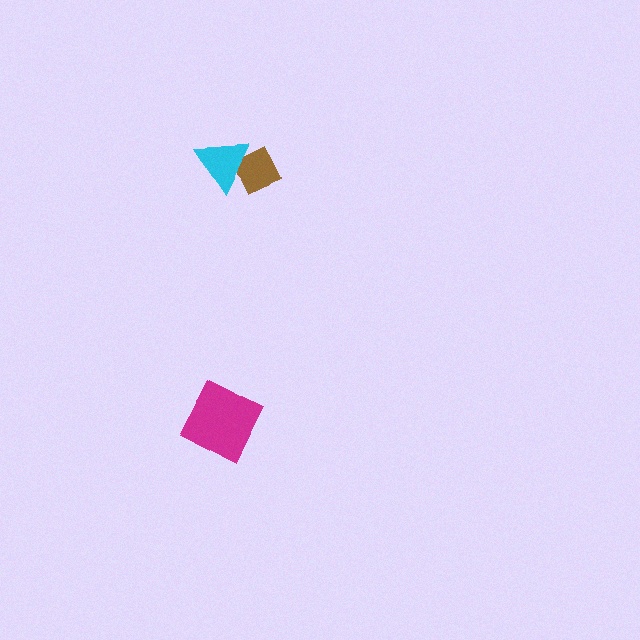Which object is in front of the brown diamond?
The cyan triangle is in front of the brown diamond.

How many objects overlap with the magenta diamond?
0 objects overlap with the magenta diamond.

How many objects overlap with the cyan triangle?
1 object overlaps with the cyan triangle.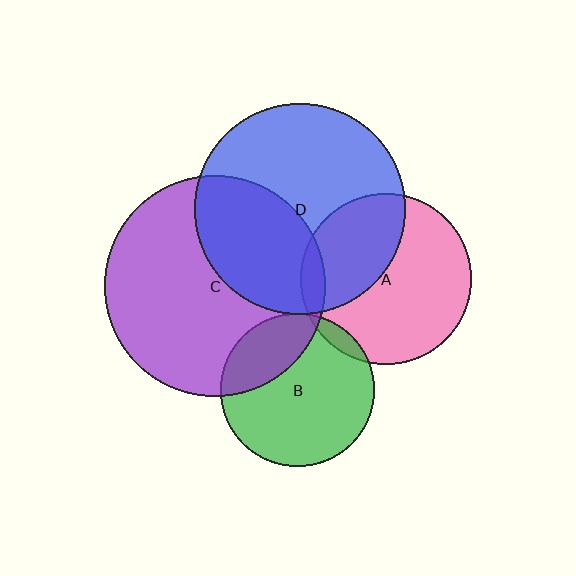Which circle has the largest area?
Circle C (purple).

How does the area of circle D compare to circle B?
Approximately 1.9 times.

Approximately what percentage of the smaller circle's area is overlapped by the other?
Approximately 5%.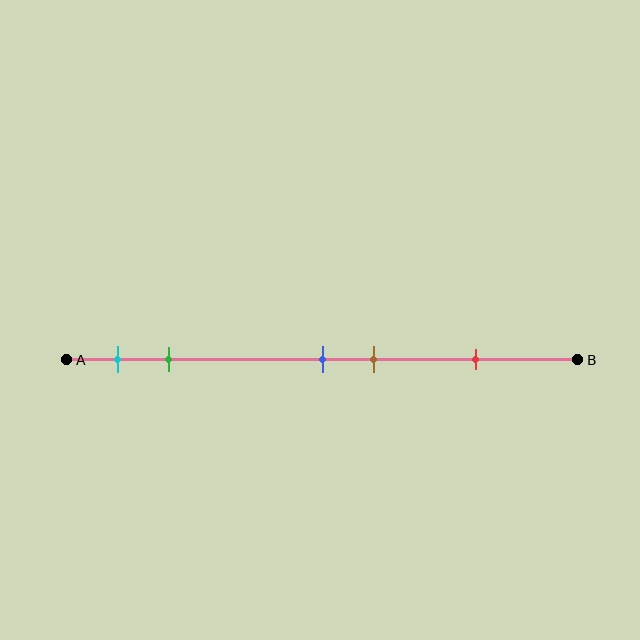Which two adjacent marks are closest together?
The blue and brown marks are the closest adjacent pair.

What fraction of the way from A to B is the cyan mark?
The cyan mark is approximately 10% (0.1) of the way from A to B.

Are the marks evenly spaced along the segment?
No, the marks are not evenly spaced.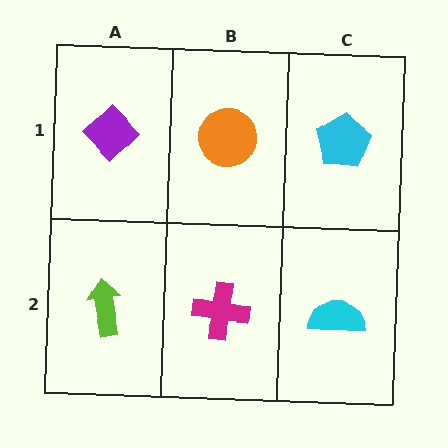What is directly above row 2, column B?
An orange circle.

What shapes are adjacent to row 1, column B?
A magenta cross (row 2, column B), a purple diamond (row 1, column A), a cyan pentagon (row 1, column C).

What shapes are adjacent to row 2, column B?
An orange circle (row 1, column B), a lime arrow (row 2, column A), a cyan semicircle (row 2, column C).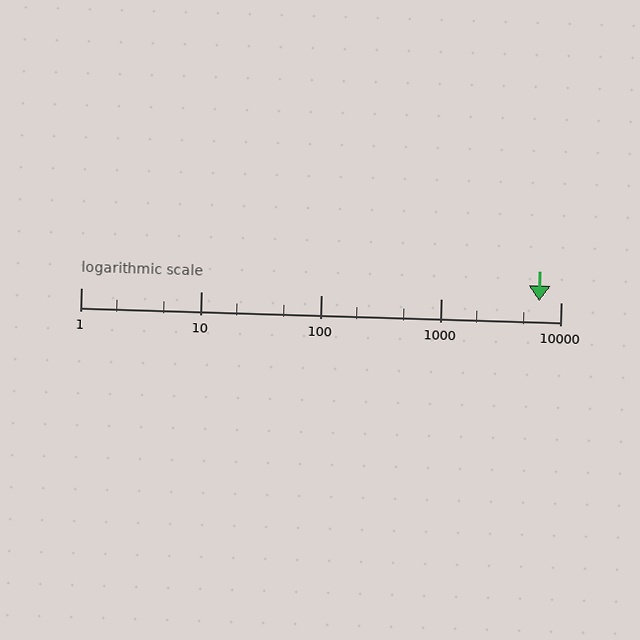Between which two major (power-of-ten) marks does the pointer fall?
The pointer is between 1000 and 10000.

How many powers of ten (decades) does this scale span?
The scale spans 4 decades, from 1 to 10000.